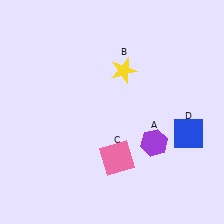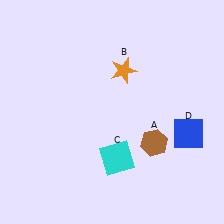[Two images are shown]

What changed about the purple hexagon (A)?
In Image 1, A is purple. In Image 2, it changed to brown.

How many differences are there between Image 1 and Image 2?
There are 3 differences between the two images.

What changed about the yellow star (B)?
In Image 1, B is yellow. In Image 2, it changed to orange.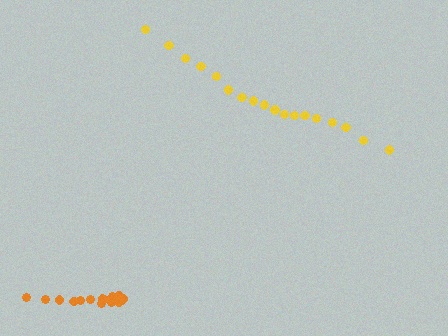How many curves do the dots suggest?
There are 2 distinct paths.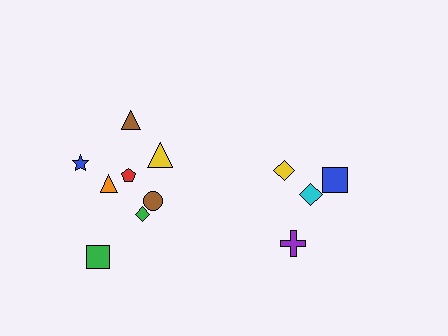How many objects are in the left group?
There are 8 objects.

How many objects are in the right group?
There are 4 objects.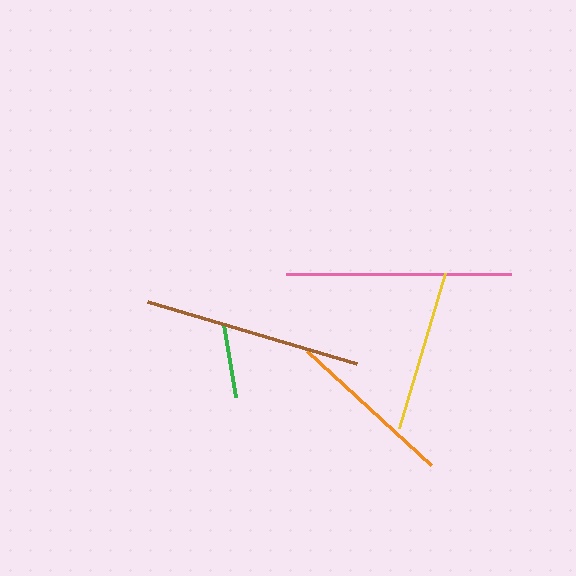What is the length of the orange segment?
The orange segment is approximately 169 pixels long.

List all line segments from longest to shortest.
From longest to shortest: pink, brown, orange, yellow, green.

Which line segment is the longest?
The pink line is the longest at approximately 225 pixels.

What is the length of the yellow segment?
The yellow segment is approximately 162 pixels long.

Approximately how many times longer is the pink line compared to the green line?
The pink line is approximately 3.0 times the length of the green line.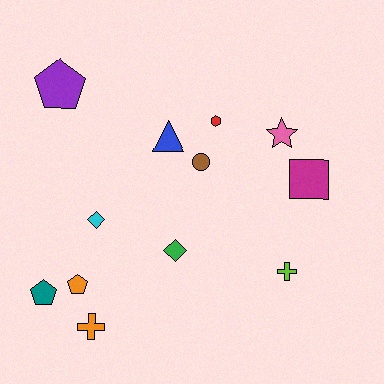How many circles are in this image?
There is 1 circle.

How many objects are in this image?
There are 12 objects.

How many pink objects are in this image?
There is 1 pink object.